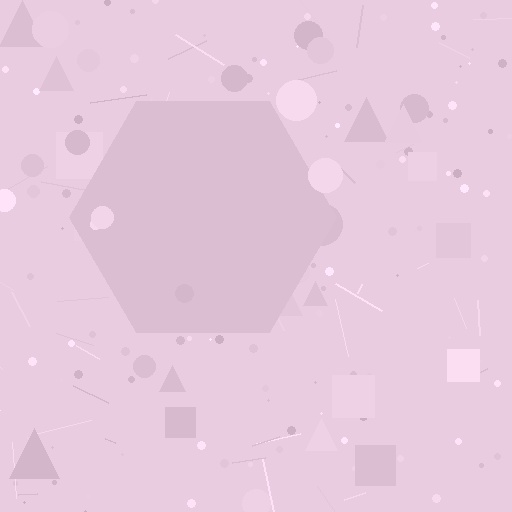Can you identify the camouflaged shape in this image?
The camouflaged shape is a hexagon.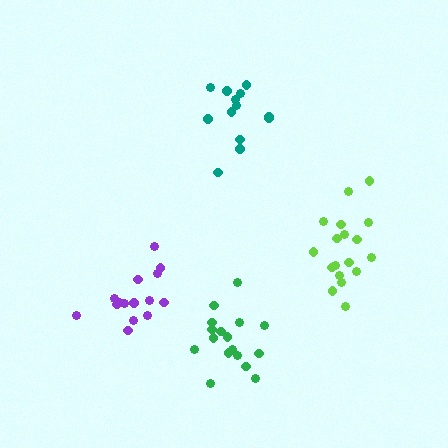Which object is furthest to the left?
The purple cluster is leftmost.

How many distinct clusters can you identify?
There are 4 distinct clusters.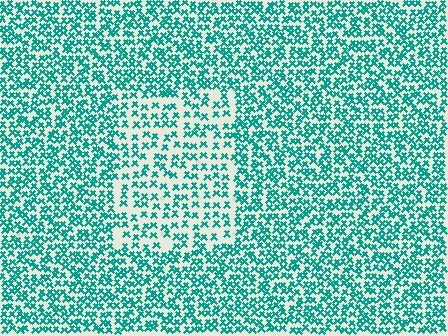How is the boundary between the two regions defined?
The boundary is defined by a change in element density (approximately 1.8x ratio). All elements are the same color, size, and shape.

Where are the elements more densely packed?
The elements are more densely packed outside the rectangle boundary.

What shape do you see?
I see a rectangle.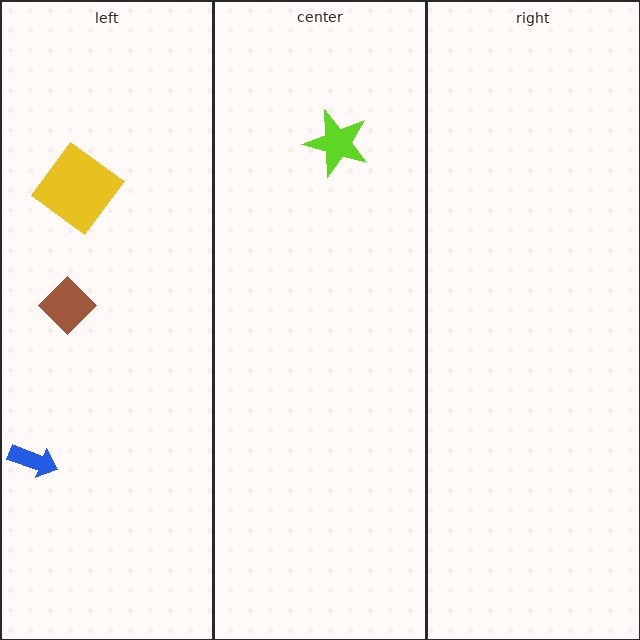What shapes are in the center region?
The lime star.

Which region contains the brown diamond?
The left region.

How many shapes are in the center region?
1.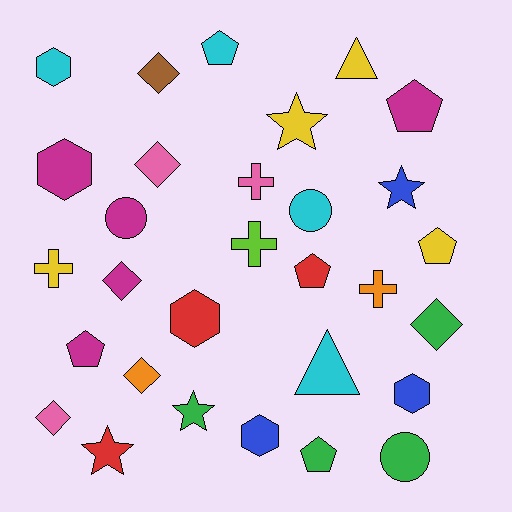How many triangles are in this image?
There are 2 triangles.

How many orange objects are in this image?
There are 2 orange objects.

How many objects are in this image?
There are 30 objects.